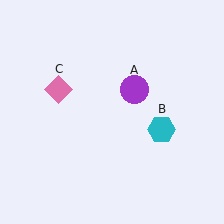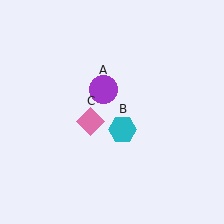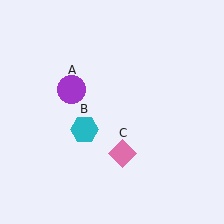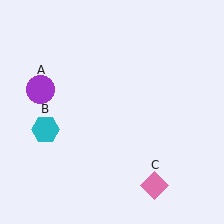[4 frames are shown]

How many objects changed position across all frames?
3 objects changed position: purple circle (object A), cyan hexagon (object B), pink diamond (object C).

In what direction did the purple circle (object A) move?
The purple circle (object A) moved left.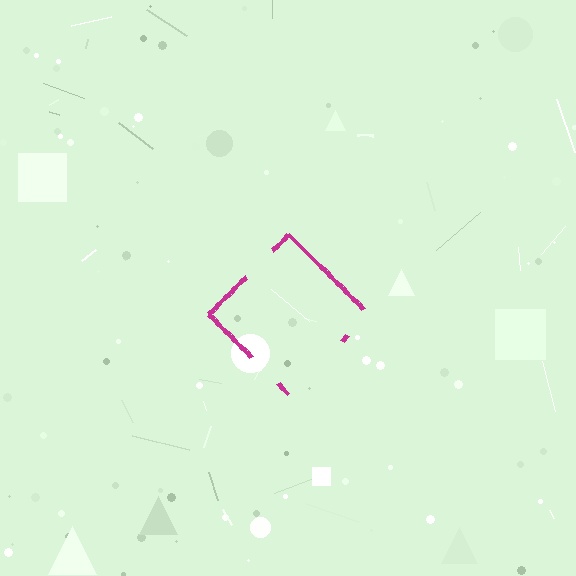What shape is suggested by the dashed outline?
The dashed outline suggests a diamond.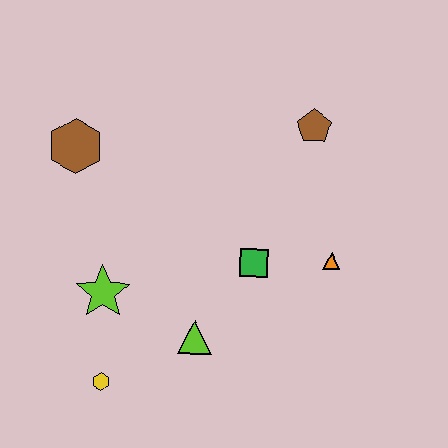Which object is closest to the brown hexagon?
The lime star is closest to the brown hexagon.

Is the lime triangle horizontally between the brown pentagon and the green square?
No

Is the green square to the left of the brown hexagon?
No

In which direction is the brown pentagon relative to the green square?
The brown pentagon is above the green square.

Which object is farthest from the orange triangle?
The brown hexagon is farthest from the orange triangle.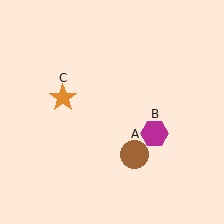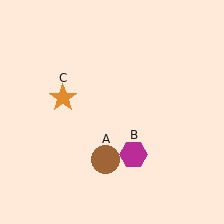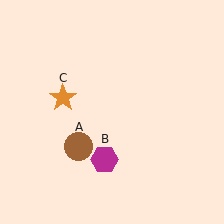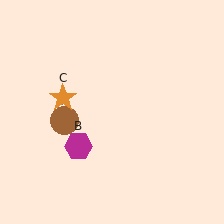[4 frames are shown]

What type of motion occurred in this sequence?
The brown circle (object A), magenta hexagon (object B) rotated clockwise around the center of the scene.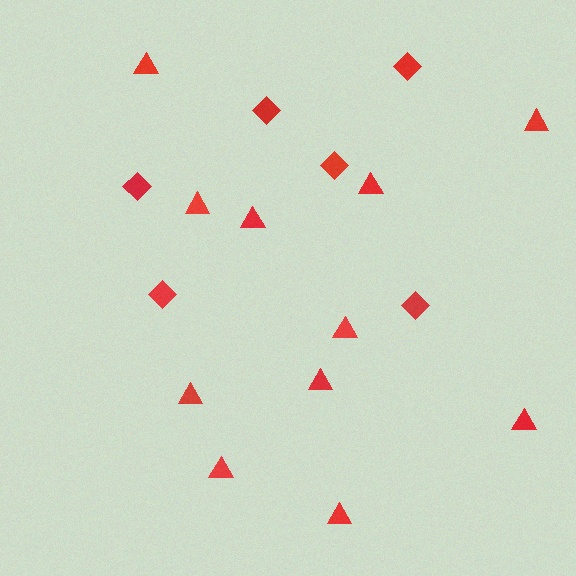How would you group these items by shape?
There are 2 groups: one group of diamonds (6) and one group of triangles (11).